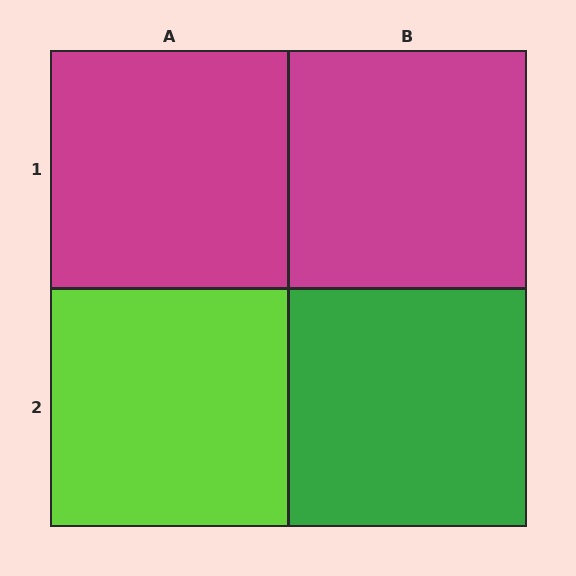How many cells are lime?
1 cell is lime.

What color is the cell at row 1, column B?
Magenta.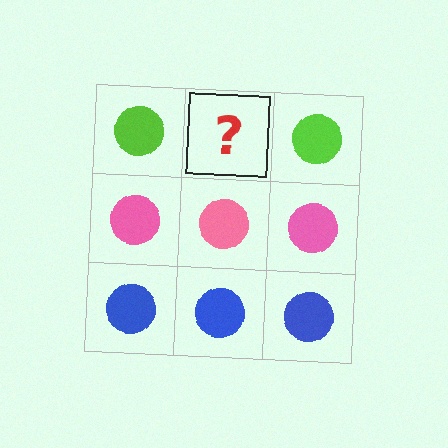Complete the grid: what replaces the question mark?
The question mark should be replaced with a lime circle.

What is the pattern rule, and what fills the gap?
The rule is that each row has a consistent color. The gap should be filled with a lime circle.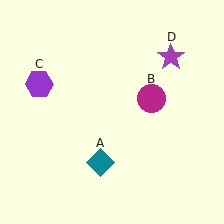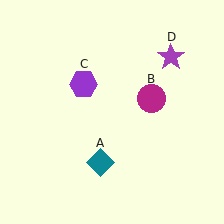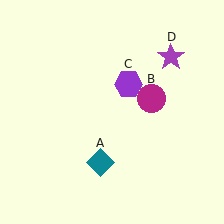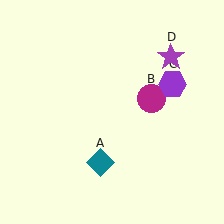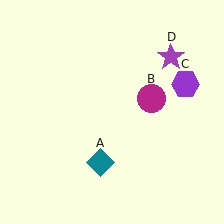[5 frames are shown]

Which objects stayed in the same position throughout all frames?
Teal diamond (object A) and magenta circle (object B) and purple star (object D) remained stationary.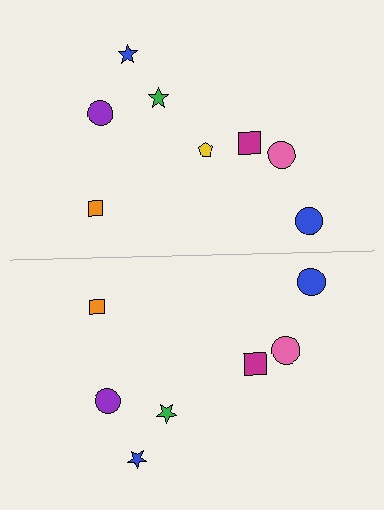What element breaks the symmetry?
A yellow pentagon is missing from the bottom side.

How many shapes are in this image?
There are 15 shapes in this image.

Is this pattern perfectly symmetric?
No, the pattern is not perfectly symmetric. A yellow pentagon is missing from the bottom side.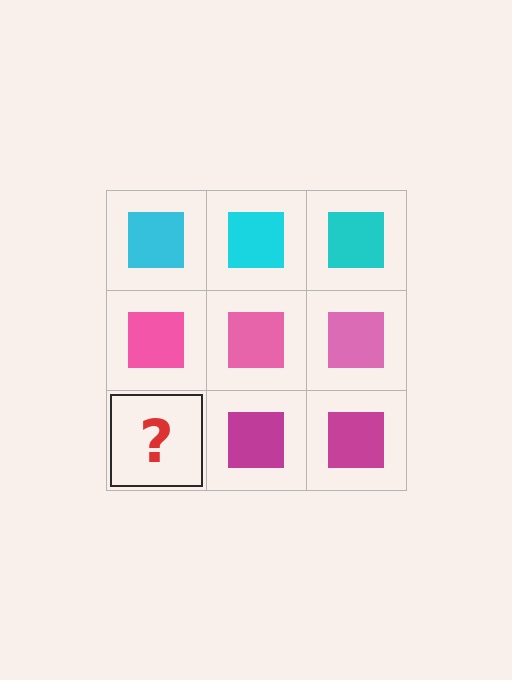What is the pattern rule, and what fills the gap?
The rule is that each row has a consistent color. The gap should be filled with a magenta square.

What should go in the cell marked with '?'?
The missing cell should contain a magenta square.